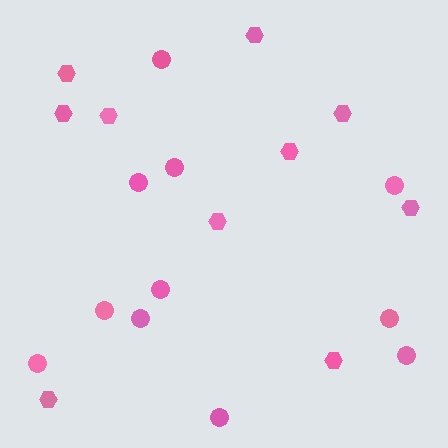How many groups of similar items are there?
There are 2 groups: one group of circles (11) and one group of hexagons (10).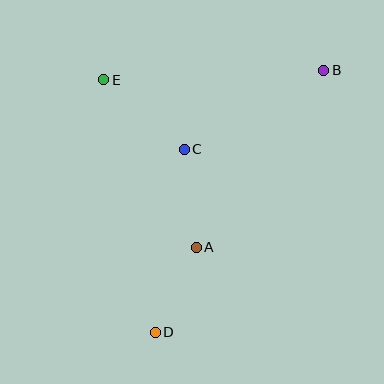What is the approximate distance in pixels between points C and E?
The distance between C and E is approximately 106 pixels.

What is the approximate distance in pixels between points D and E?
The distance between D and E is approximately 257 pixels.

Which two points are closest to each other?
Points A and D are closest to each other.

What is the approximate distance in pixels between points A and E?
The distance between A and E is approximately 191 pixels.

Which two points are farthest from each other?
Points B and D are farthest from each other.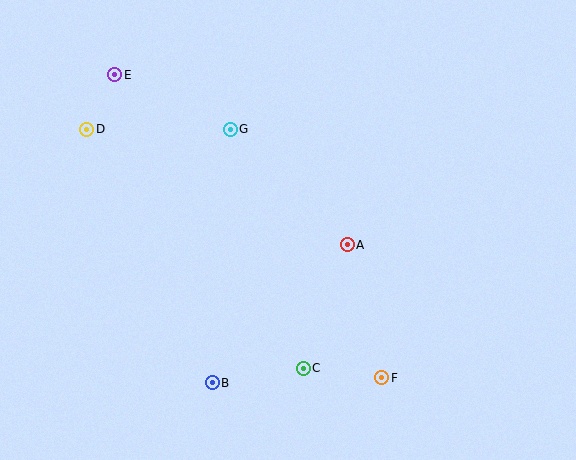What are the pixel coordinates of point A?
Point A is at (347, 245).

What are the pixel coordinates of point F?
Point F is at (382, 378).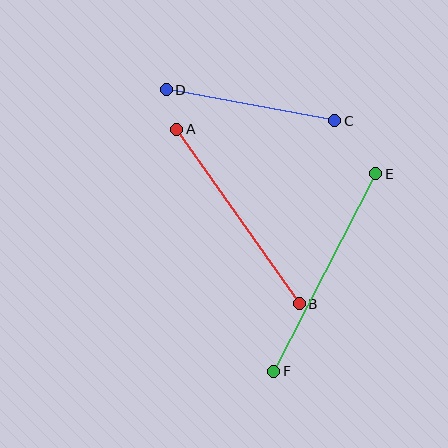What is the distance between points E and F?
The distance is approximately 222 pixels.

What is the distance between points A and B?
The distance is approximately 213 pixels.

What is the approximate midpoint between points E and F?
The midpoint is at approximately (325, 273) pixels.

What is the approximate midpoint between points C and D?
The midpoint is at approximately (250, 105) pixels.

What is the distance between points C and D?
The distance is approximately 171 pixels.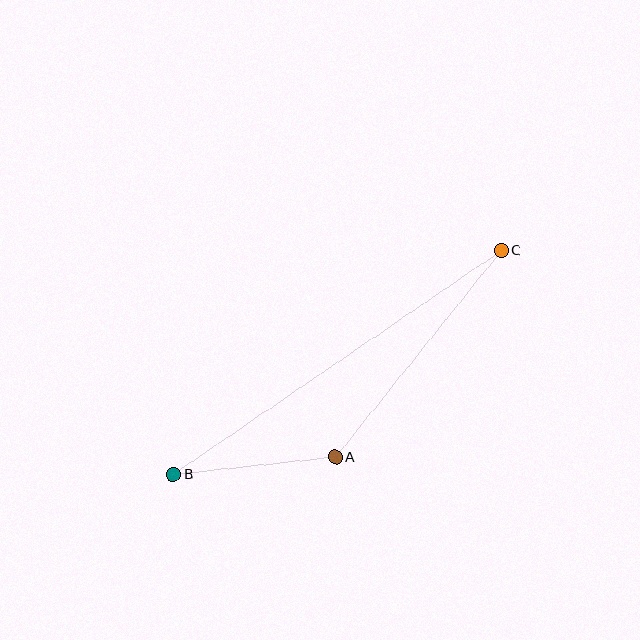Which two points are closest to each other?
Points A and B are closest to each other.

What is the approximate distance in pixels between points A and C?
The distance between A and C is approximately 265 pixels.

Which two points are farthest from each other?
Points B and C are farthest from each other.